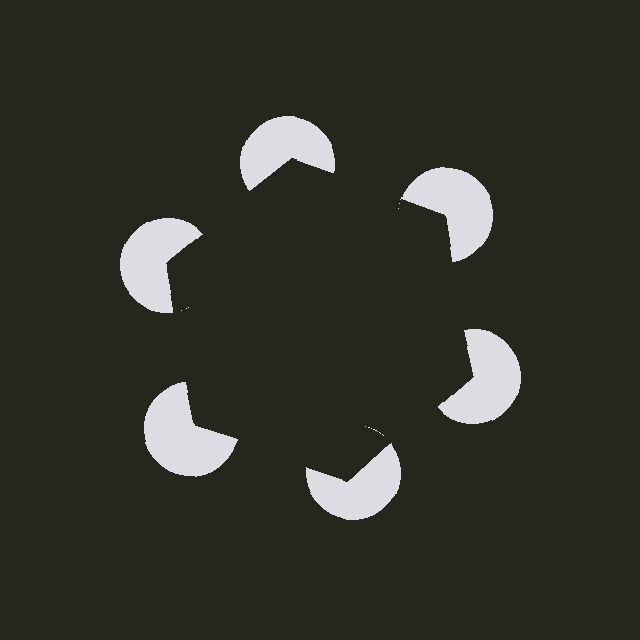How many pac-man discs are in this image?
There are 6 — one at each vertex of the illusory hexagon.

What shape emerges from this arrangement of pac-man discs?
An illusory hexagon — its edges are inferred from the aligned wedge cuts in the pac-man discs, not physically drawn.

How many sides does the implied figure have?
6 sides.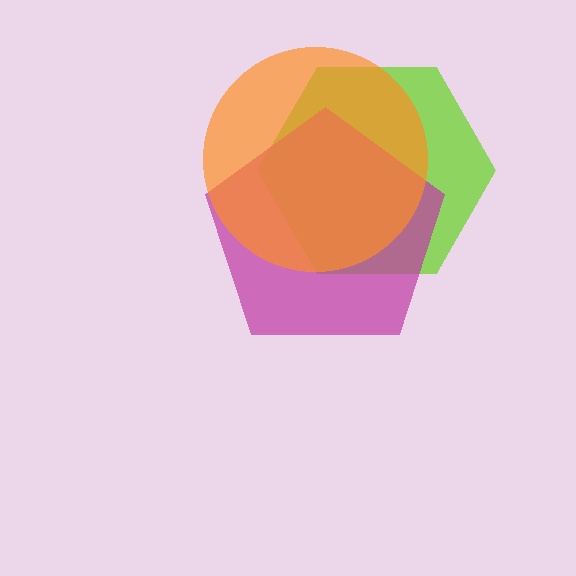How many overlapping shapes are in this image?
There are 3 overlapping shapes in the image.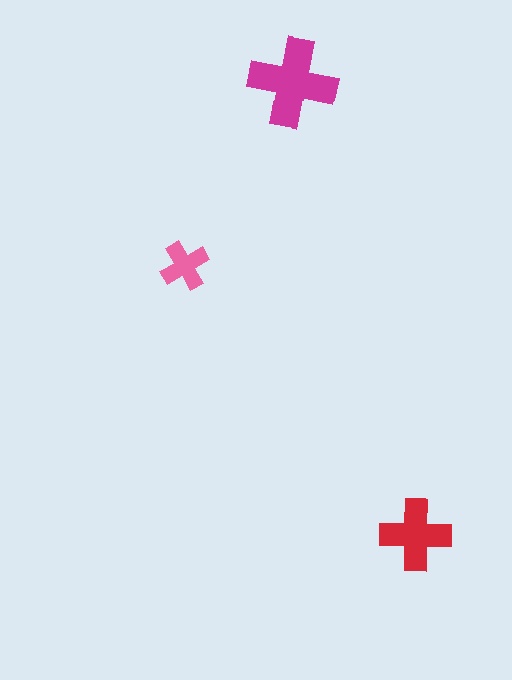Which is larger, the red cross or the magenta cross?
The magenta one.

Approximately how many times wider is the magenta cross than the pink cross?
About 2 times wider.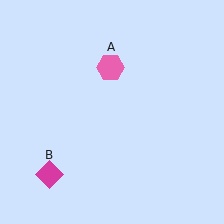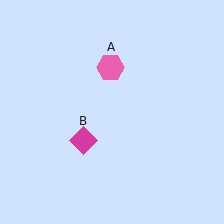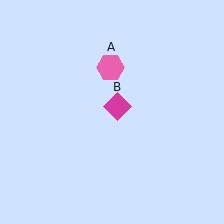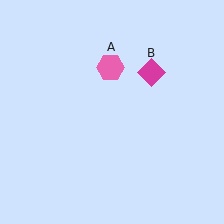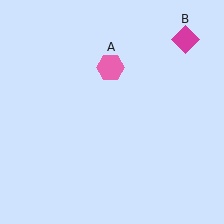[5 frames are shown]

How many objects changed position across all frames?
1 object changed position: magenta diamond (object B).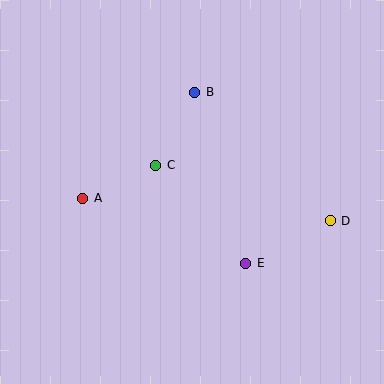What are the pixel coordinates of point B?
Point B is at (195, 92).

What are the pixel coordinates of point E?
Point E is at (246, 263).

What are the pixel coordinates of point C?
Point C is at (156, 165).